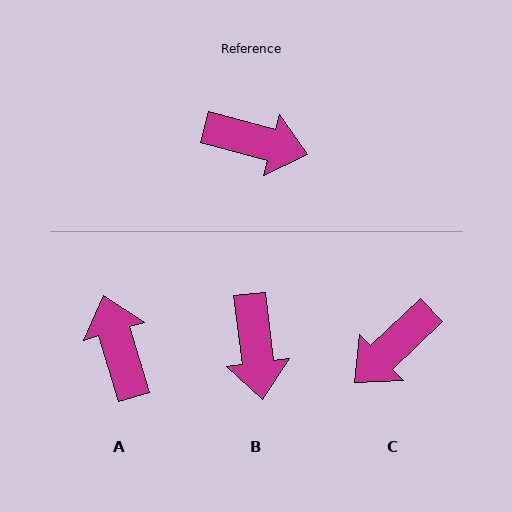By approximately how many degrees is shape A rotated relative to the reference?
Approximately 122 degrees counter-clockwise.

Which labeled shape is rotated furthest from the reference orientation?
C, about 122 degrees away.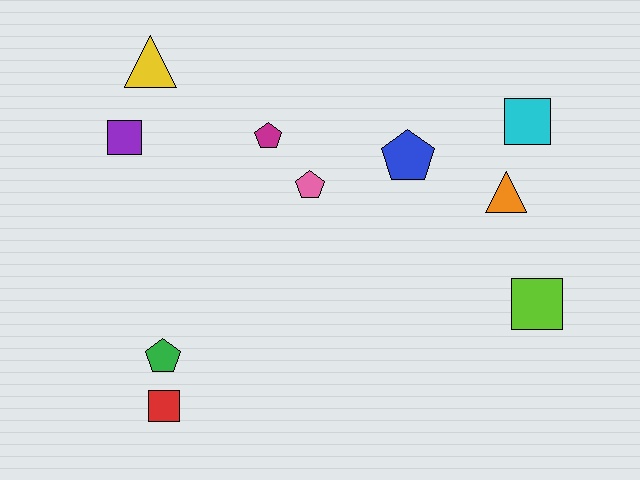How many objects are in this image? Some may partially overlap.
There are 10 objects.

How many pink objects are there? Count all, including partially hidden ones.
There is 1 pink object.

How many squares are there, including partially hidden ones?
There are 4 squares.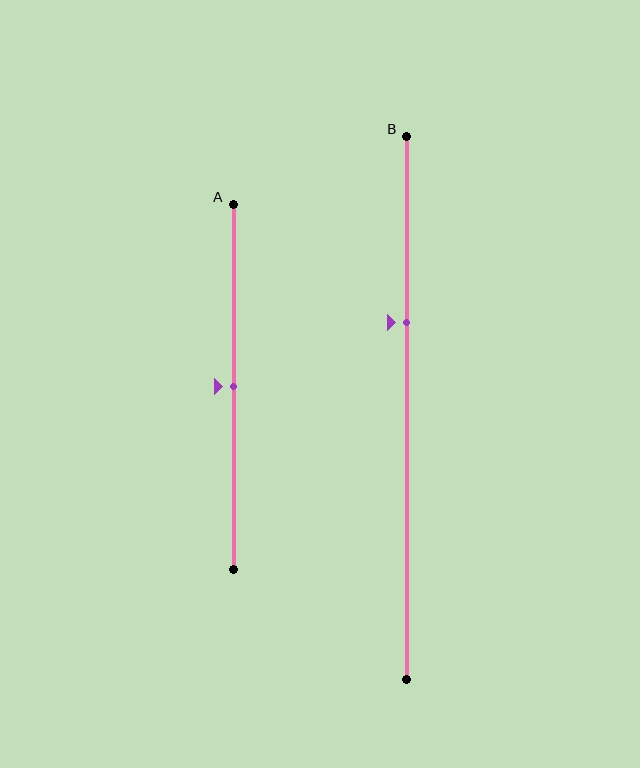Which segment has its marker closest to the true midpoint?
Segment A has its marker closest to the true midpoint.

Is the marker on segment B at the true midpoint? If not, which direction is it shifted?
No, the marker on segment B is shifted upward by about 16% of the segment length.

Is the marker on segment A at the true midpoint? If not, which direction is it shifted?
Yes, the marker on segment A is at the true midpoint.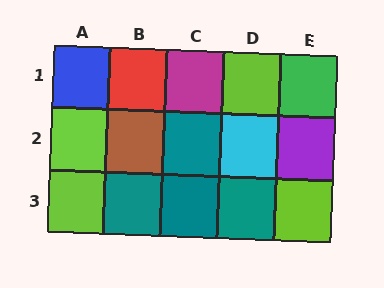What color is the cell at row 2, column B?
Brown.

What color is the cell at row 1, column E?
Green.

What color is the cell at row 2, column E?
Purple.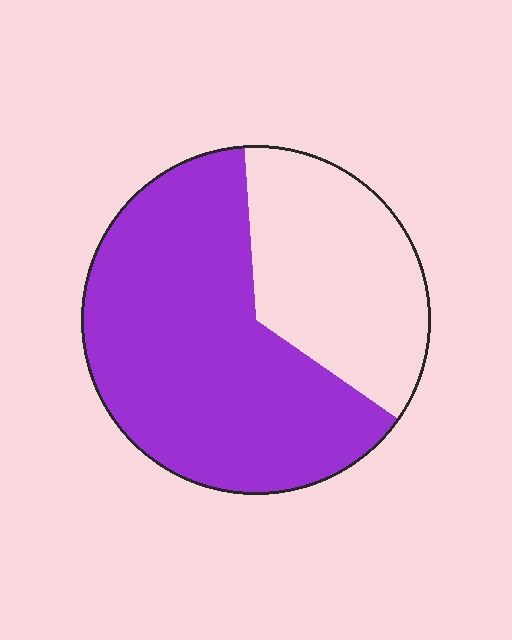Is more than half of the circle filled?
Yes.